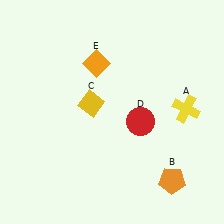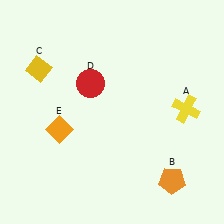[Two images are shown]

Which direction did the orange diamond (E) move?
The orange diamond (E) moved down.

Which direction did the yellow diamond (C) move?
The yellow diamond (C) moved left.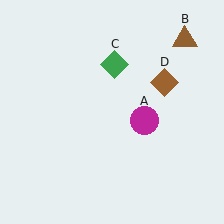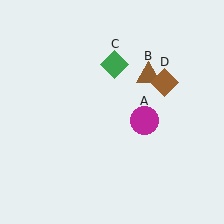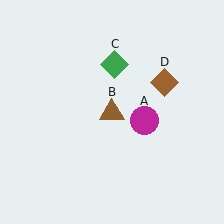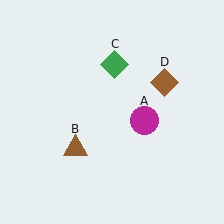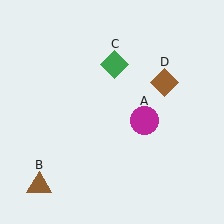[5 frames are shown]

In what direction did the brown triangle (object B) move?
The brown triangle (object B) moved down and to the left.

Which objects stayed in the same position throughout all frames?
Magenta circle (object A) and green diamond (object C) and brown diamond (object D) remained stationary.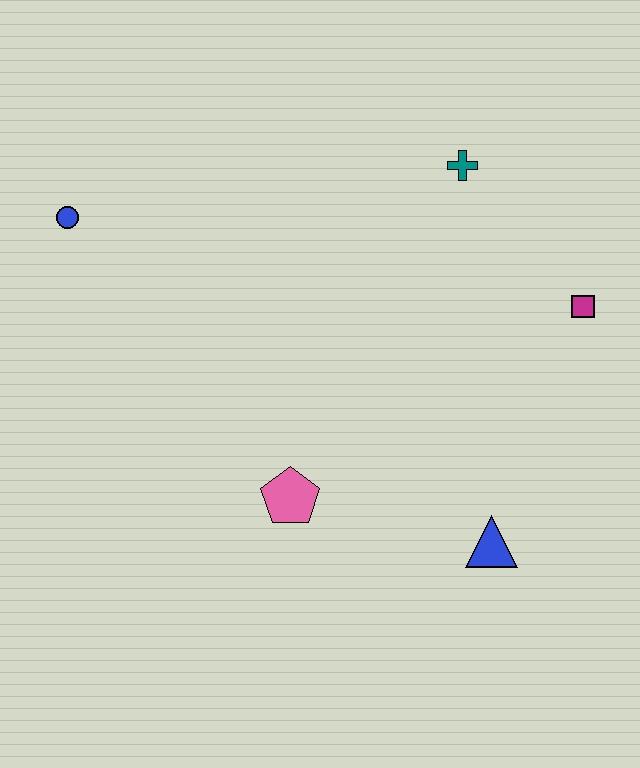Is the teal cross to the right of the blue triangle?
No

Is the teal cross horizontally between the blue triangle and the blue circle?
Yes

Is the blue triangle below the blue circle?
Yes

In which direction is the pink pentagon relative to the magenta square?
The pink pentagon is to the left of the magenta square.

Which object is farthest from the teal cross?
The blue circle is farthest from the teal cross.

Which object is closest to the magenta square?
The teal cross is closest to the magenta square.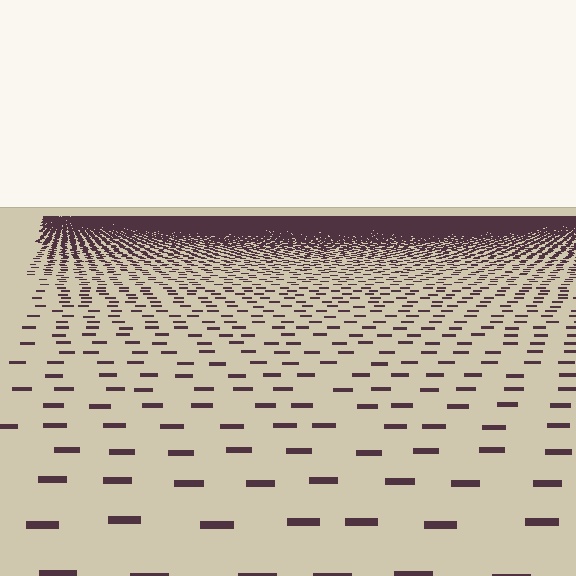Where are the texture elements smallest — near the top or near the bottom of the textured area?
Near the top.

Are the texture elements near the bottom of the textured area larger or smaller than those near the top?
Larger. Near the bottom, elements are closer to the viewer and appear at a bigger on-screen size.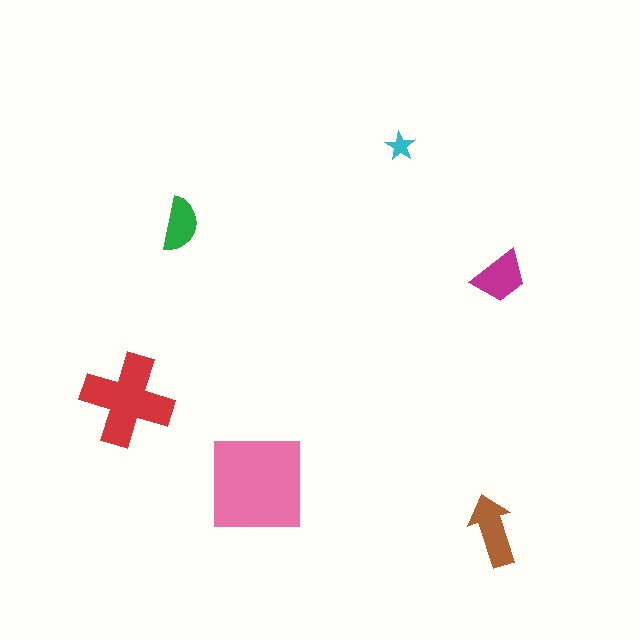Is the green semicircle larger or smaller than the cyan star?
Larger.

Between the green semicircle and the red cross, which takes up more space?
The red cross.